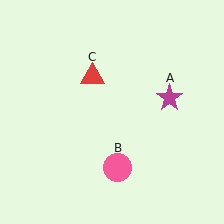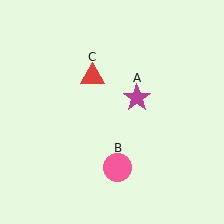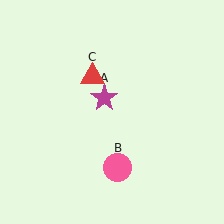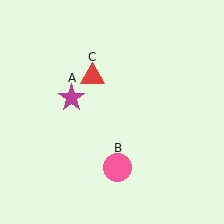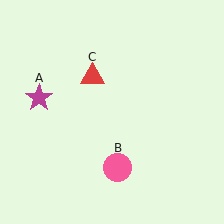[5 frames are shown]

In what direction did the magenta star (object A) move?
The magenta star (object A) moved left.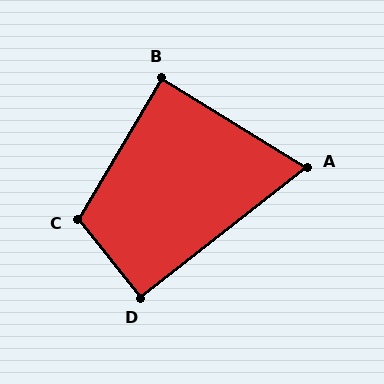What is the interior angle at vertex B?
Approximately 89 degrees (approximately right).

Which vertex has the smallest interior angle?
A, at approximately 70 degrees.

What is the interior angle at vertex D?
Approximately 91 degrees (approximately right).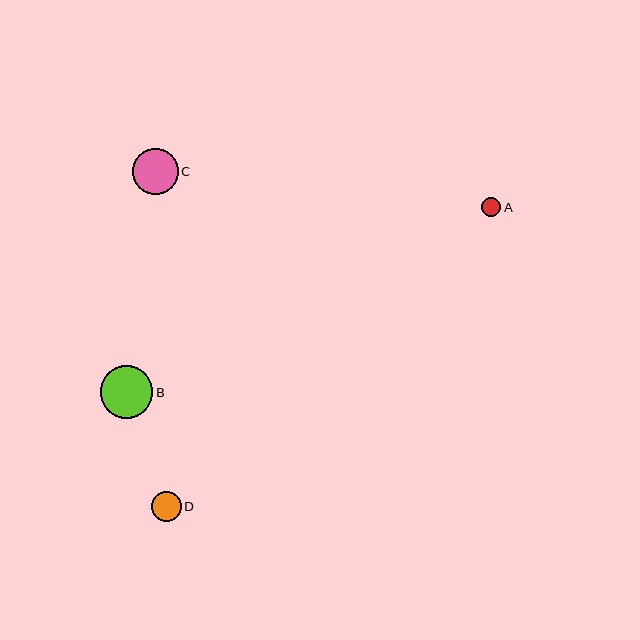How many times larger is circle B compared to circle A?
Circle B is approximately 2.8 times the size of circle A.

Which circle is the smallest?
Circle A is the smallest with a size of approximately 19 pixels.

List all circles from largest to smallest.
From largest to smallest: B, C, D, A.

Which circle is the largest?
Circle B is the largest with a size of approximately 53 pixels.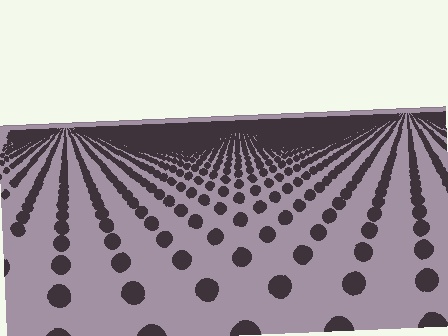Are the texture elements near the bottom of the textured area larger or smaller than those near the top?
Larger. Near the bottom, elements are closer to the viewer and appear at a bigger on-screen size.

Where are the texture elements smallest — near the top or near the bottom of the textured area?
Near the top.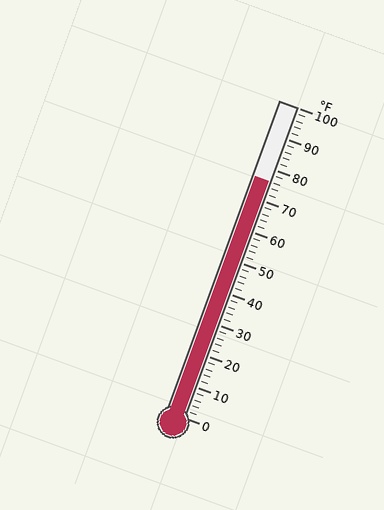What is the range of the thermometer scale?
The thermometer scale ranges from 0°F to 100°F.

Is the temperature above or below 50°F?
The temperature is above 50°F.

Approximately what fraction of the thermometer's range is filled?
The thermometer is filled to approximately 75% of its range.